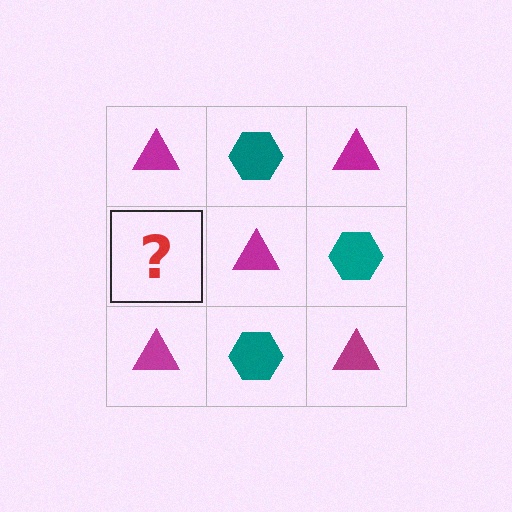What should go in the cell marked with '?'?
The missing cell should contain a teal hexagon.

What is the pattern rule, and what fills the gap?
The rule is that it alternates magenta triangle and teal hexagon in a checkerboard pattern. The gap should be filled with a teal hexagon.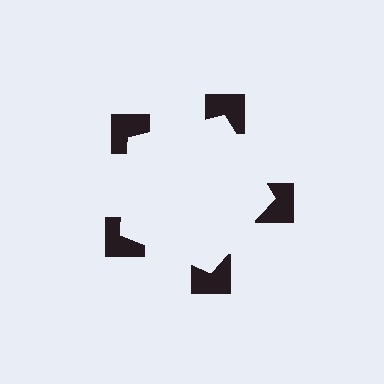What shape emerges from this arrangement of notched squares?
An illusory pentagon — its edges are inferred from the aligned wedge cuts in the notched squares, not physically drawn.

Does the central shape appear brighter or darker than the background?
It typically appears slightly brighter than the background, even though no actual brightness change is drawn.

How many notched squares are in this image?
There are 5 — one at each vertex of the illusory pentagon.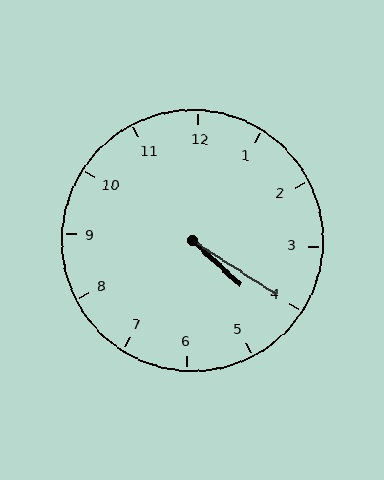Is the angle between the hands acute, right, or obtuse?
It is acute.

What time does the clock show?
4:20.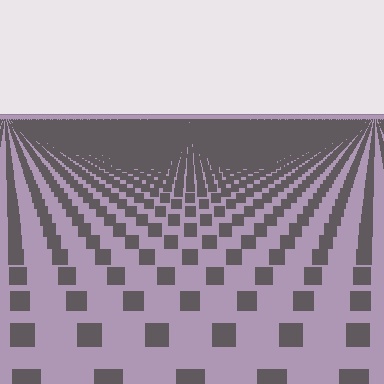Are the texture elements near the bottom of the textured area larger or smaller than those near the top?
Larger. Near the bottom, elements are closer to the viewer and appear at a bigger on-screen size.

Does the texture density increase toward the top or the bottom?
Density increases toward the top.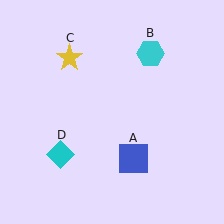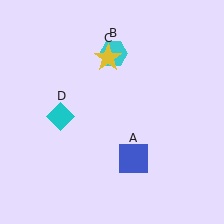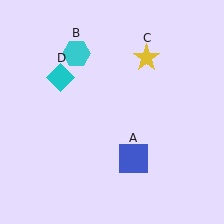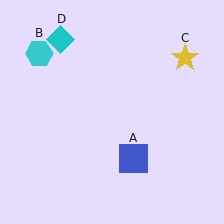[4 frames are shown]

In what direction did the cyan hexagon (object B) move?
The cyan hexagon (object B) moved left.